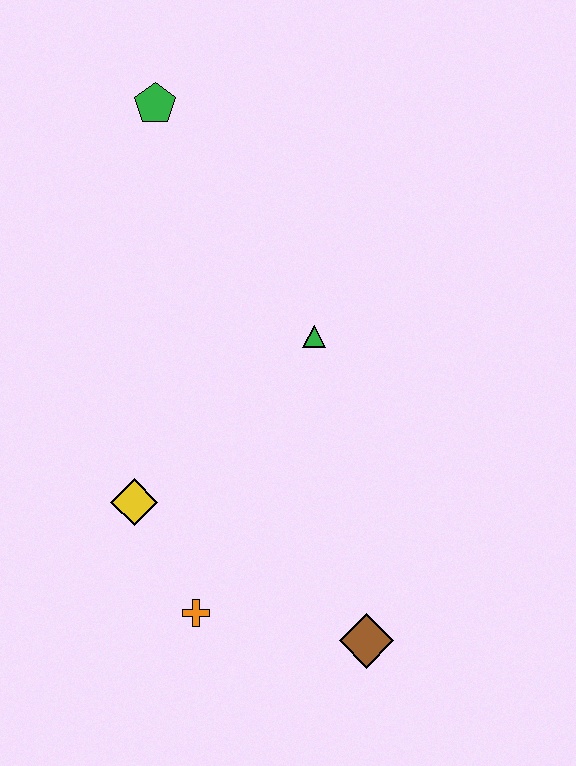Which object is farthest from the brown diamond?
The green pentagon is farthest from the brown diamond.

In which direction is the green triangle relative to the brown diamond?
The green triangle is above the brown diamond.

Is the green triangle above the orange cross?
Yes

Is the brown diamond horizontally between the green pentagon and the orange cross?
No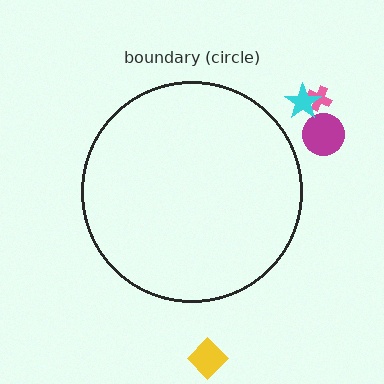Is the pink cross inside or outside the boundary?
Outside.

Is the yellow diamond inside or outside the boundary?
Outside.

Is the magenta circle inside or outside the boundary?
Outside.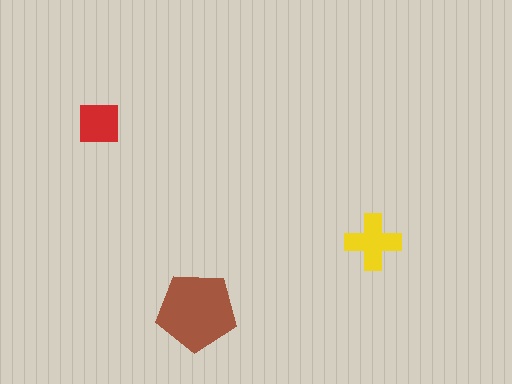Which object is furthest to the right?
The yellow cross is rightmost.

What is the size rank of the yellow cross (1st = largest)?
2nd.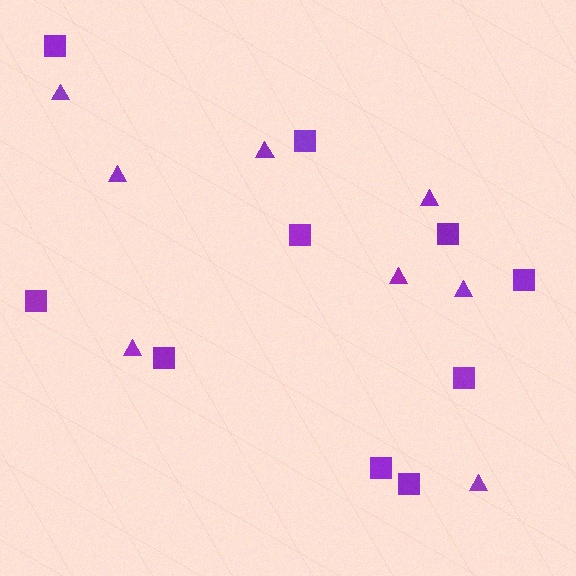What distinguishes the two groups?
There are 2 groups: one group of squares (10) and one group of triangles (8).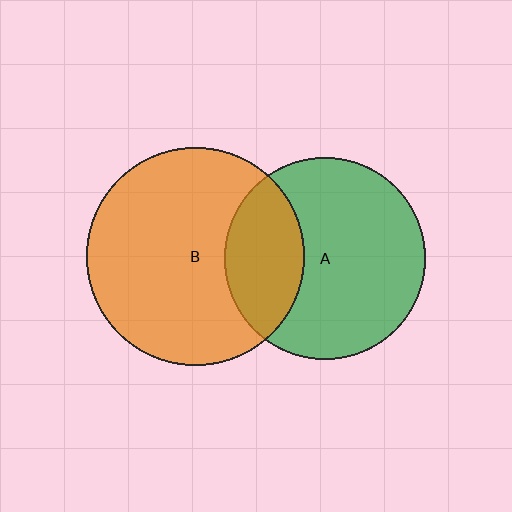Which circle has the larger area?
Circle B (orange).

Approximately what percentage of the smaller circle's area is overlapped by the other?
Approximately 30%.